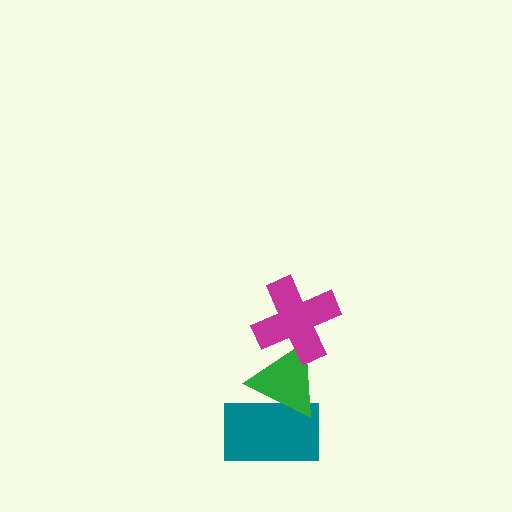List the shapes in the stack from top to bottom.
From top to bottom: the magenta cross, the green triangle, the teal rectangle.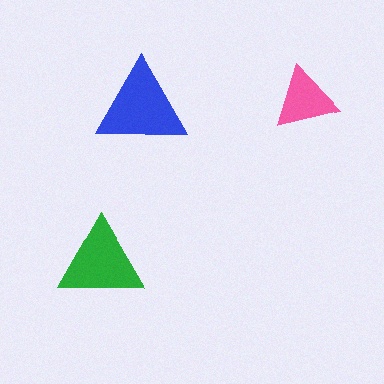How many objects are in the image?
There are 3 objects in the image.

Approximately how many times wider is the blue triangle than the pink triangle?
About 1.5 times wider.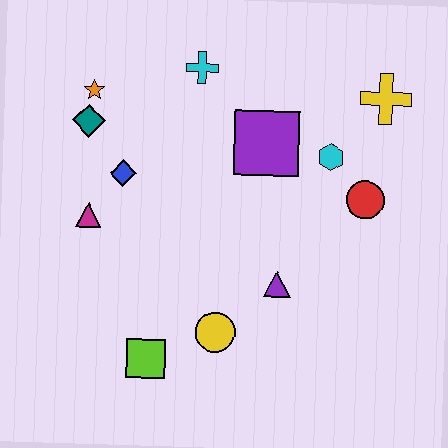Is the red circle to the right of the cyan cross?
Yes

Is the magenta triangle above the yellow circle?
Yes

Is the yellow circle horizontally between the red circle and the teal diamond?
Yes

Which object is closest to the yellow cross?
The cyan hexagon is closest to the yellow cross.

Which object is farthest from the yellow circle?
The yellow cross is farthest from the yellow circle.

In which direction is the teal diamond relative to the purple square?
The teal diamond is to the left of the purple square.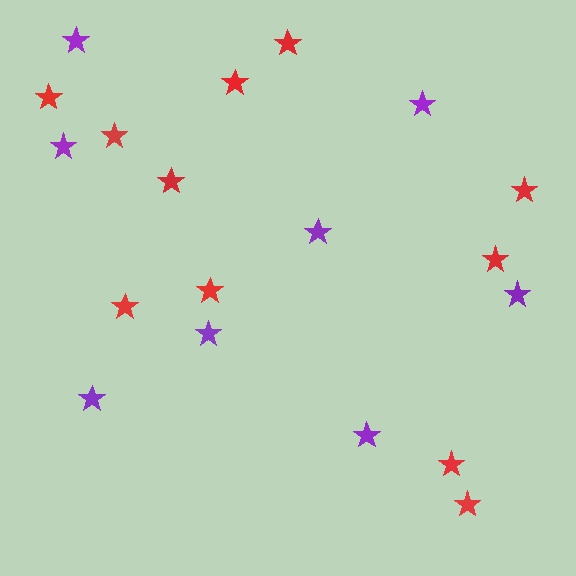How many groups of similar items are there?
There are 2 groups: one group of purple stars (8) and one group of red stars (11).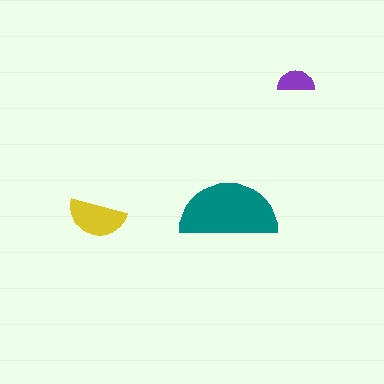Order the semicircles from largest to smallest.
the teal one, the yellow one, the purple one.